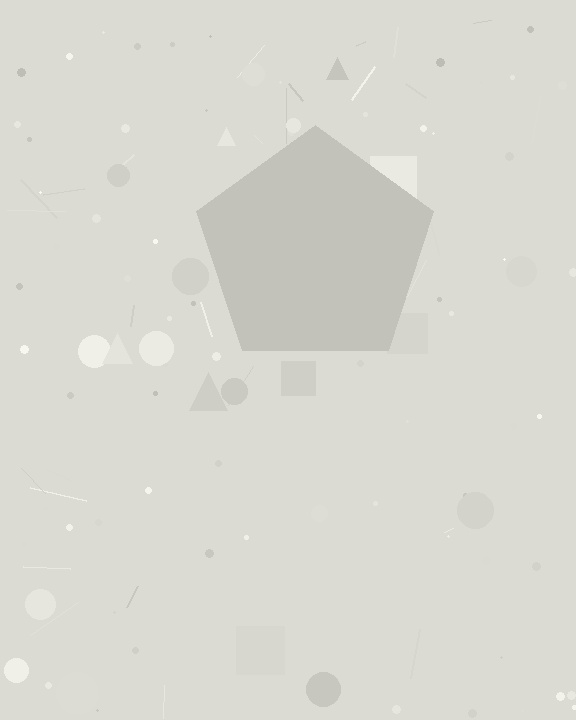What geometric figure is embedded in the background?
A pentagon is embedded in the background.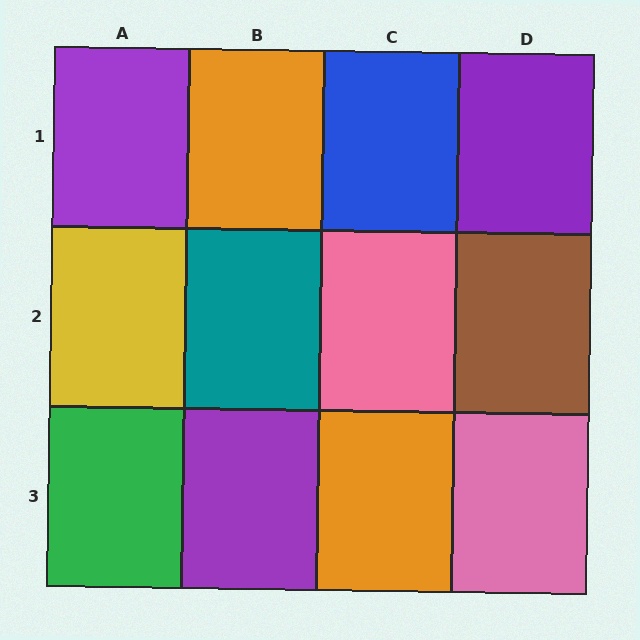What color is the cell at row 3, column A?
Green.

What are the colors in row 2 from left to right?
Yellow, teal, pink, brown.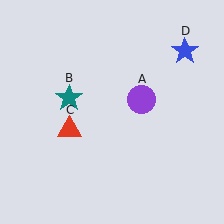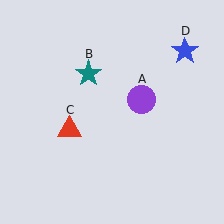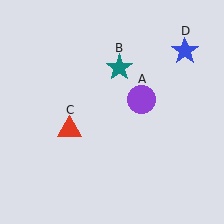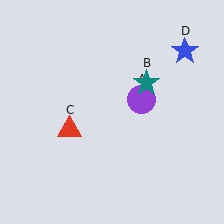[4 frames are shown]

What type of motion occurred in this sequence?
The teal star (object B) rotated clockwise around the center of the scene.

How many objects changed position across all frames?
1 object changed position: teal star (object B).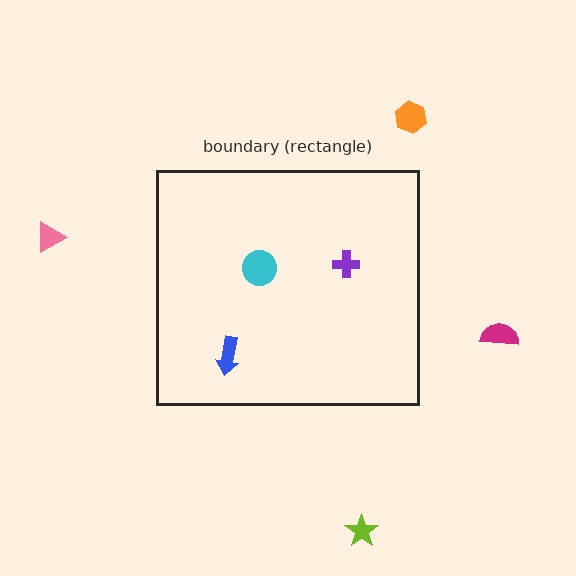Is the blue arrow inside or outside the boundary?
Inside.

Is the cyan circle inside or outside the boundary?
Inside.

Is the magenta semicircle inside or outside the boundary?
Outside.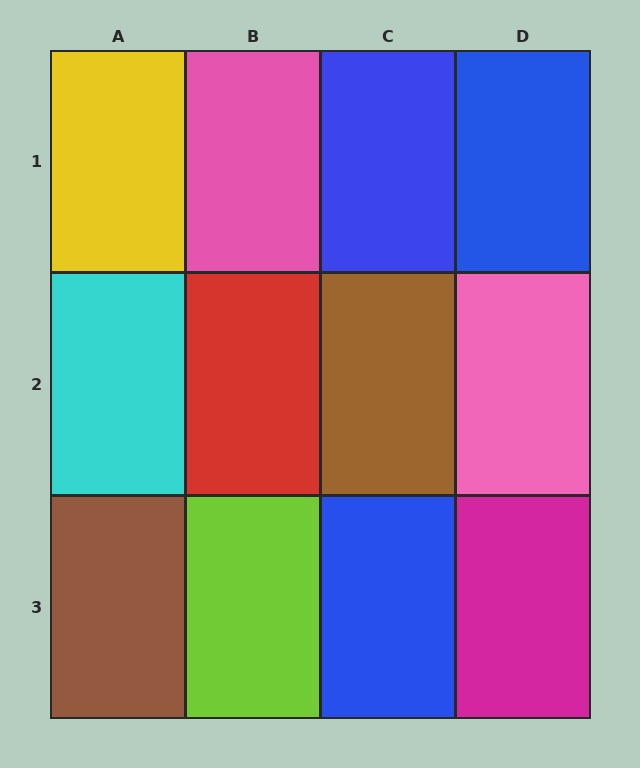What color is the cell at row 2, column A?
Cyan.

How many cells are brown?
2 cells are brown.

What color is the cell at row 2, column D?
Pink.